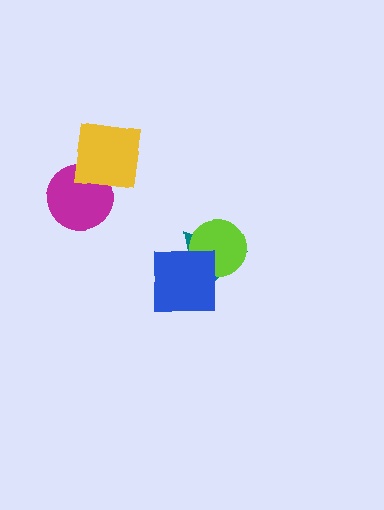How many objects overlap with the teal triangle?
2 objects overlap with the teal triangle.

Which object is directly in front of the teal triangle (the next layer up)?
The lime circle is directly in front of the teal triangle.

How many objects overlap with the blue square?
2 objects overlap with the blue square.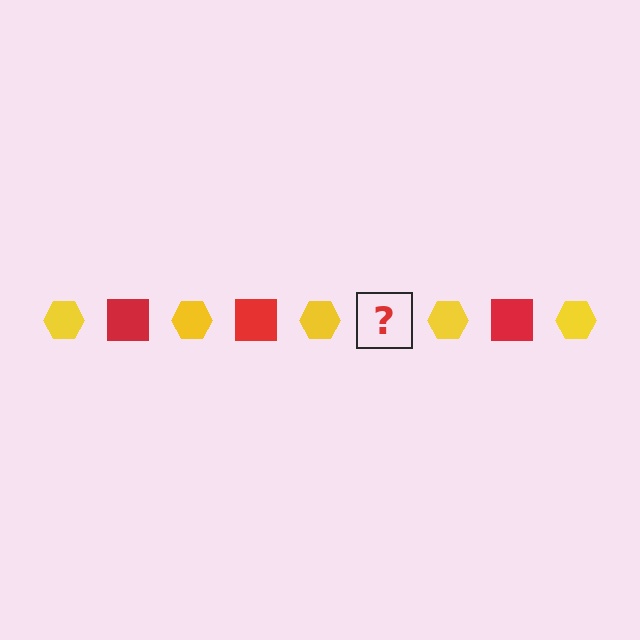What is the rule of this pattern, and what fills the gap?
The rule is that the pattern alternates between yellow hexagon and red square. The gap should be filled with a red square.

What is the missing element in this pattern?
The missing element is a red square.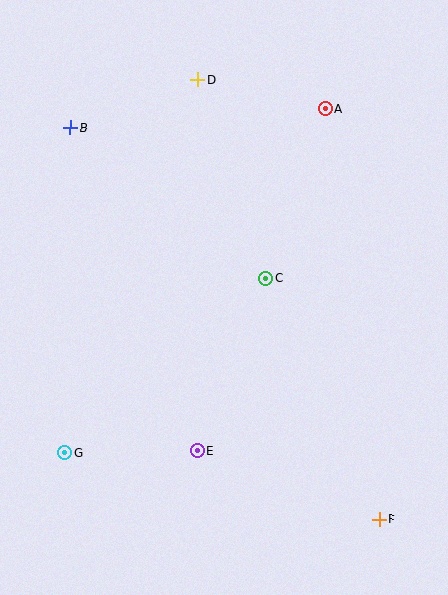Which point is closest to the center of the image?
Point C at (266, 278) is closest to the center.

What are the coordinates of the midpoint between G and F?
The midpoint between G and F is at (222, 486).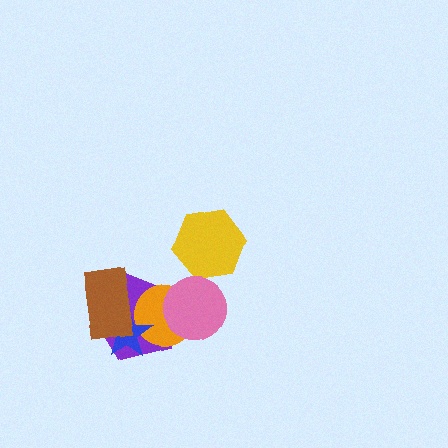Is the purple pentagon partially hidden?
Yes, it is partially covered by another shape.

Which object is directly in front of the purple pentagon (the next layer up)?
The orange circle is directly in front of the purple pentagon.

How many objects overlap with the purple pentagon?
4 objects overlap with the purple pentagon.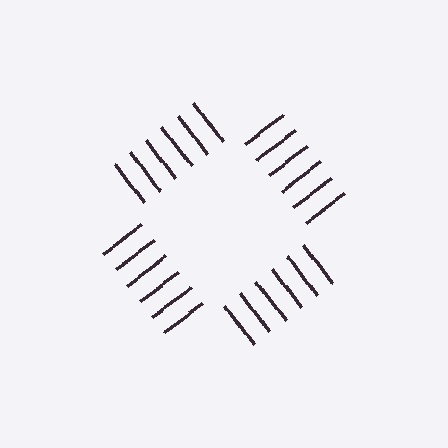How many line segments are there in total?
24 — 6 along each of the 4 edges.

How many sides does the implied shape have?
4 sides — the line-ends trace a square.